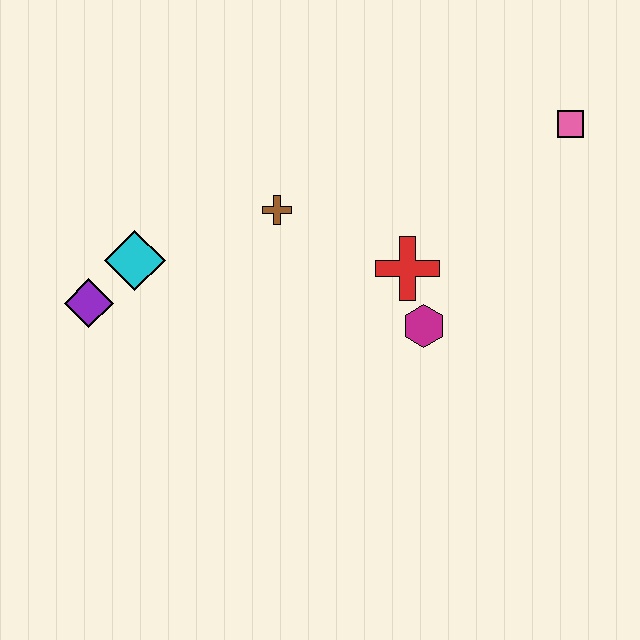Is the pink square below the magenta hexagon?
No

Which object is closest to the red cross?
The magenta hexagon is closest to the red cross.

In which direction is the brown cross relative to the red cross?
The brown cross is to the left of the red cross.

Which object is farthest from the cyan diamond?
The pink square is farthest from the cyan diamond.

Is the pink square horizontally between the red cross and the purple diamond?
No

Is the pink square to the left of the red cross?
No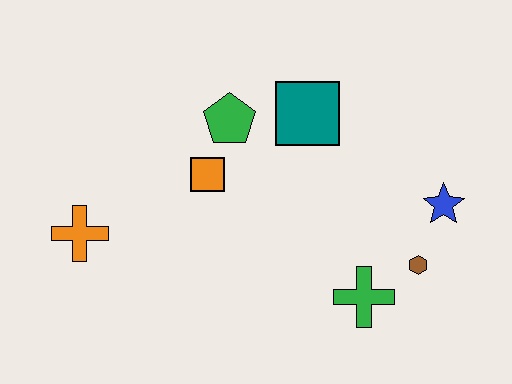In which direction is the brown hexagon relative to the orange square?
The brown hexagon is to the right of the orange square.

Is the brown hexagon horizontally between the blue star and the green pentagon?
Yes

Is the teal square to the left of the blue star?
Yes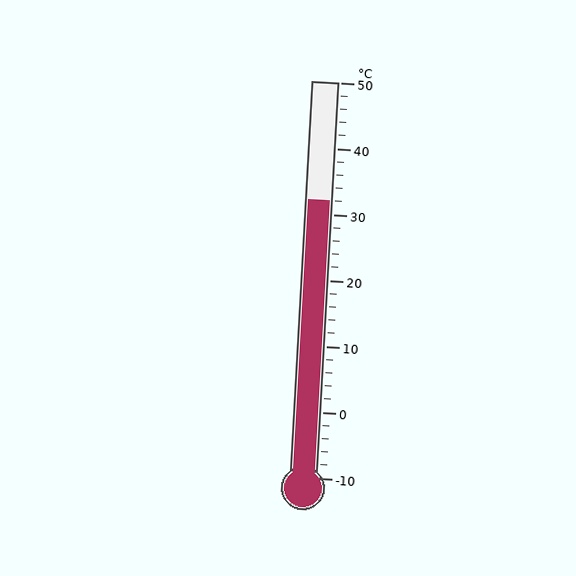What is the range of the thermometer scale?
The thermometer scale ranges from -10°C to 50°C.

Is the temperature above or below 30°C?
The temperature is above 30°C.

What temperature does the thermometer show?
The thermometer shows approximately 32°C.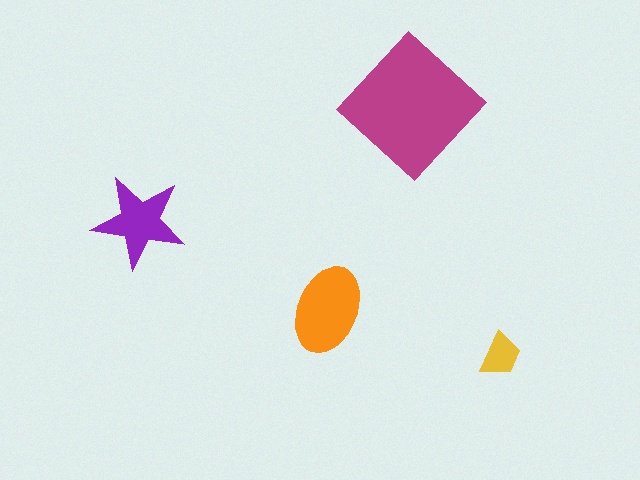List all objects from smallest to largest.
The yellow trapezoid, the purple star, the orange ellipse, the magenta diamond.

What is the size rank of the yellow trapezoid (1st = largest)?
4th.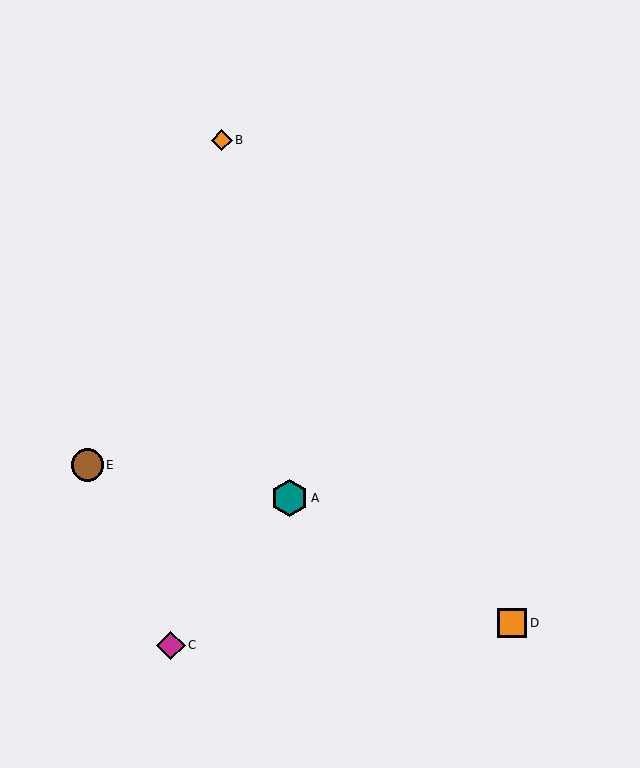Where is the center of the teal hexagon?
The center of the teal hexagon is at (289, 498).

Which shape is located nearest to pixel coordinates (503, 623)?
The orange square (labeled D) at (512, 623) is nearest to that location.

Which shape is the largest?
The teal hexagon (labeled A) is the largest.